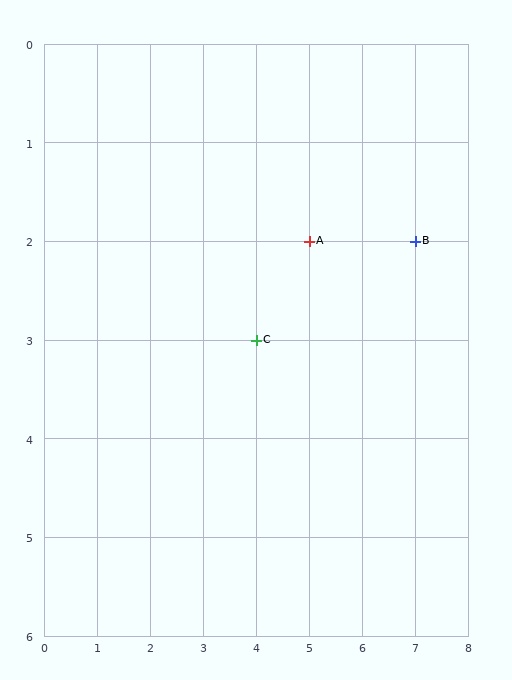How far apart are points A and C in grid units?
Points A and C are 1 column and 1 row apart (about 1.4 grid units diagonally).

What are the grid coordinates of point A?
Point A is at grid coordinates (5, 2).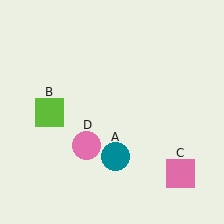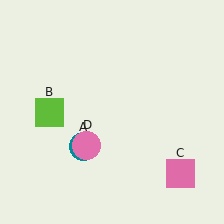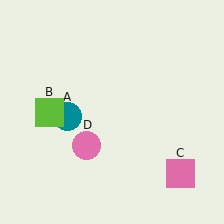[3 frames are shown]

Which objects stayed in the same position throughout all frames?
Lime square (object B) and pink square (object C) and pink circle (object D) remained stationary.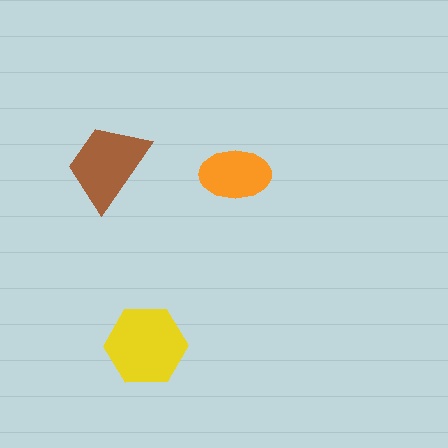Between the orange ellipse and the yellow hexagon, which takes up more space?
The yellow hexagon.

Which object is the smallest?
The orange ellipse.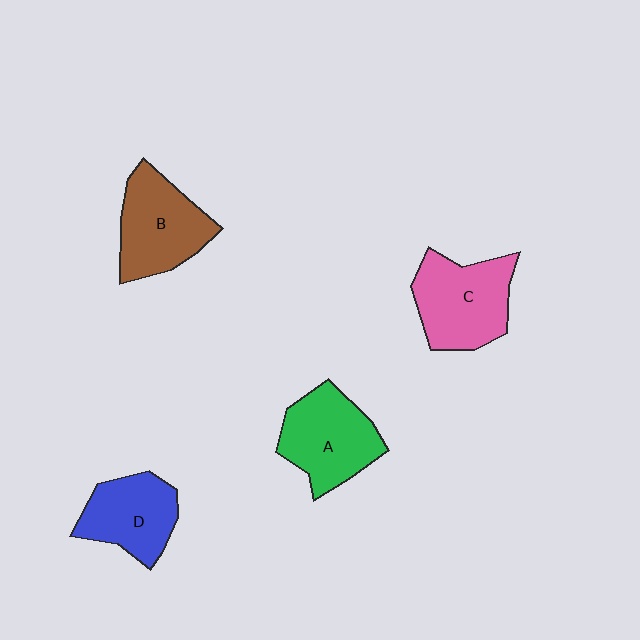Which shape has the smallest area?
Shape D (blue).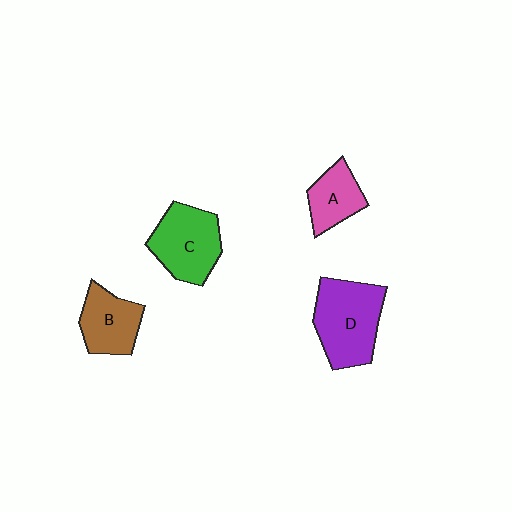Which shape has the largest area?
Shape D (purple).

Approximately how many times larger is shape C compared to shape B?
Approximately 1.3 times.